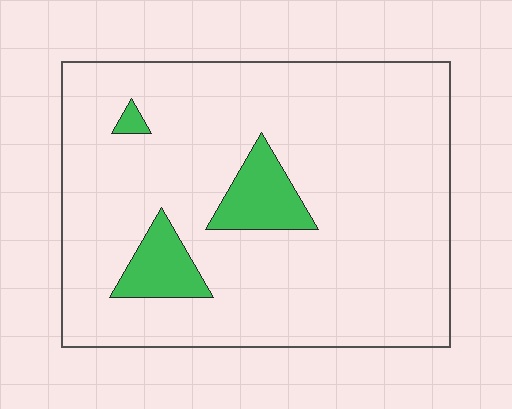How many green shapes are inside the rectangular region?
3.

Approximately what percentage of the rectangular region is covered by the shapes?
Approximately 10%.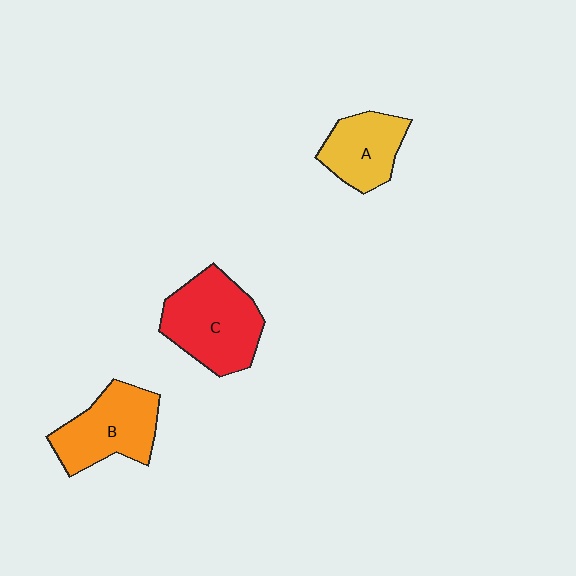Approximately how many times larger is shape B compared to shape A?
Approximately 1.3 times.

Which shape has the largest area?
Shape C (red).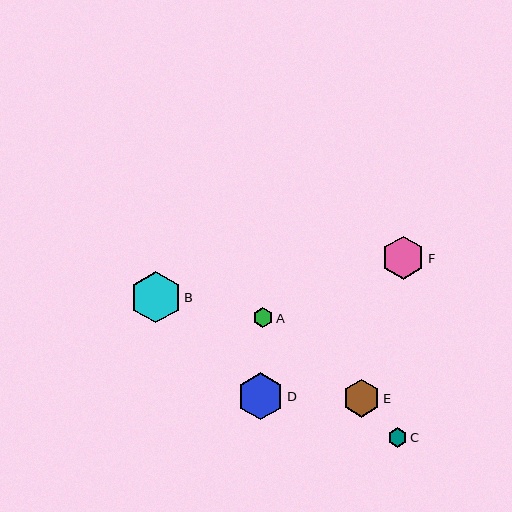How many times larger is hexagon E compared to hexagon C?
Hexagon E is approximately 2.0 times the size of hexagon C.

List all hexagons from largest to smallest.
From largest to smallest: B, D, F, E, A, C.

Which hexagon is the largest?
Hexagon B is the largest with a size of approximately 51 pixels.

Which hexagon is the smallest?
Hexagon C is the smallest with a size of approximately 19 pixels.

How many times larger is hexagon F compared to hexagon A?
Hexagon F is approximately 2.1 times the size of hexagon A.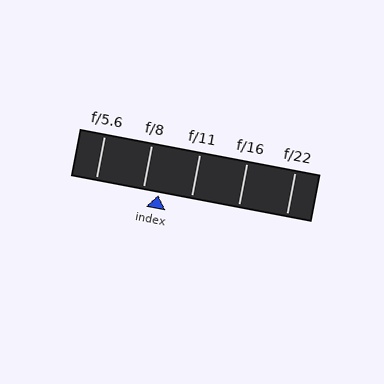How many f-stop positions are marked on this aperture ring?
There are 5 f-stop positions marked.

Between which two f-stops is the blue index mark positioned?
The index mark is between f/8 and f/11.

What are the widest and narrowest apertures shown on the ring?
The widest aperture shown is f/5.6 and the narrowest is f/22.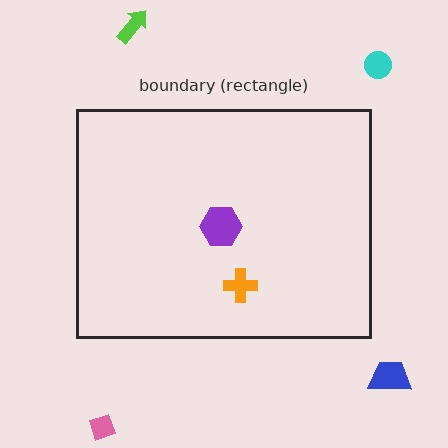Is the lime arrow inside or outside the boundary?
Outside.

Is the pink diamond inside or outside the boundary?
Outside.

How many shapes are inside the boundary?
2 inside, 4 outside.